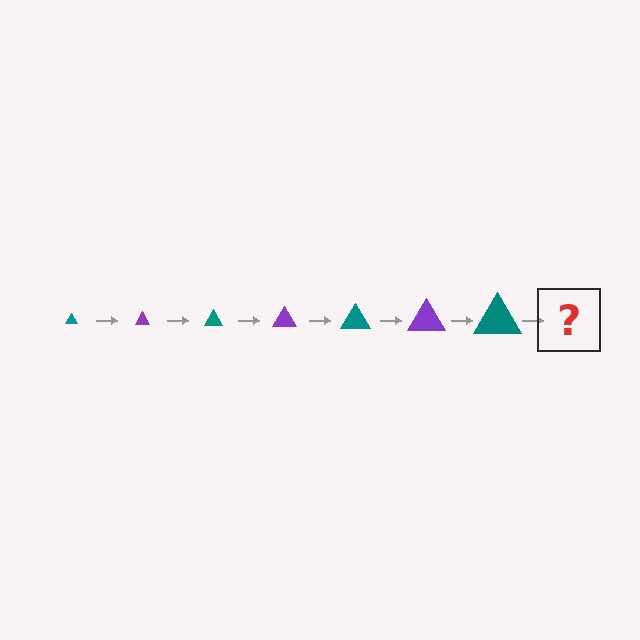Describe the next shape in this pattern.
It should be a purple triangle, larger than the previous one.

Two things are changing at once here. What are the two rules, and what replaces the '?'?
The two rules are that the triangle grows larger each step and the color cycles through teal and purple. The '?' should be a purple triangle, larger than the previous one.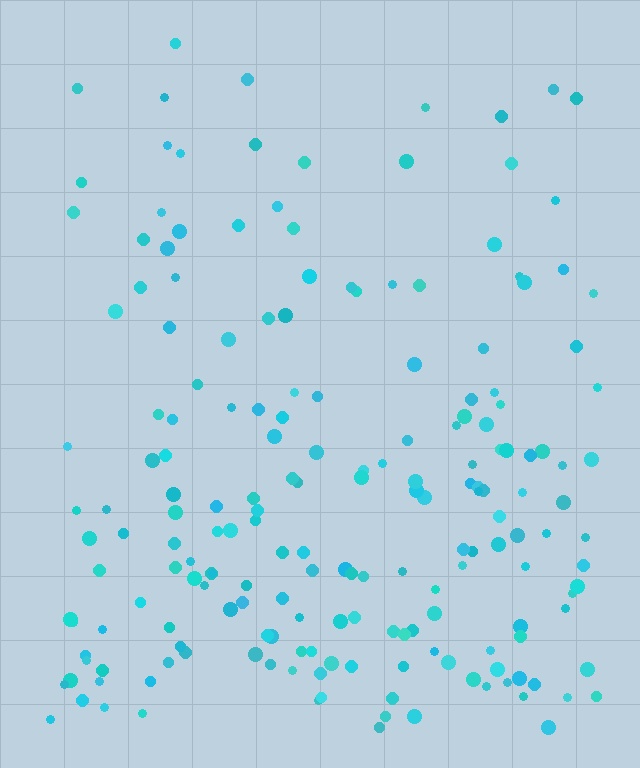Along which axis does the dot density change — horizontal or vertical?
Vertical.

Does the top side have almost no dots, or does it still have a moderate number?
Still a moderate number, just noticeably fewer than the bottom.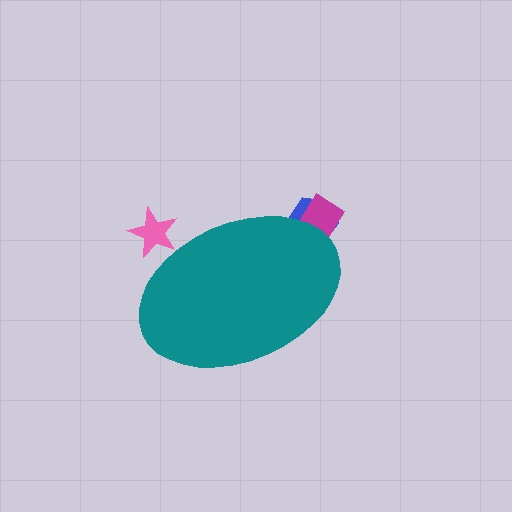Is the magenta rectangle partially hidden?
Yes, the magenta rectangle is partially hidden behind the teal ellipse.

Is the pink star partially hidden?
Yes, the pink star is partially hidden behind the teal ellipse.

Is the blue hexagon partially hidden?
Yes, the blue hexagon is partially hidden behind the teal ellipse.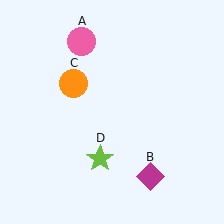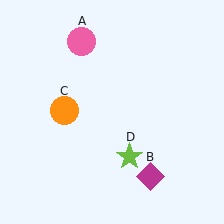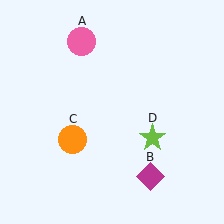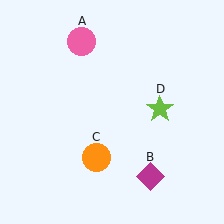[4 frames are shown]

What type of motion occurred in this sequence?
The orange circle (object C), lime star (object D) rotated counterclockwise around the center of the scene.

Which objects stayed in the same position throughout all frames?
Pink circle (object A) and magenta diamond (object B) remained stationary.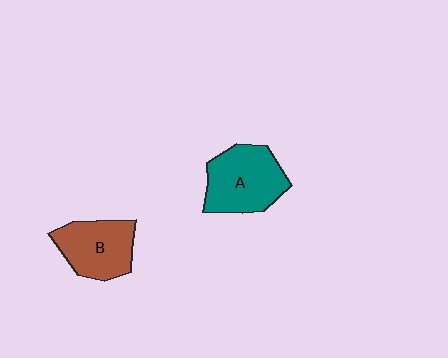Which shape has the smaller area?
Shape B (brown).